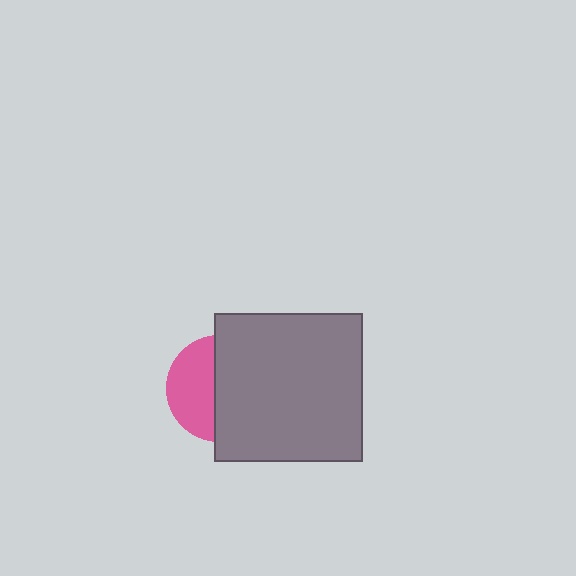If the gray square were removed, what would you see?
You would see the complete pink circle.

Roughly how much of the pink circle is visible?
A small part of it is visible (roughly 43%).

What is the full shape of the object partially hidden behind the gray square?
The partially hidden object is a pink circle.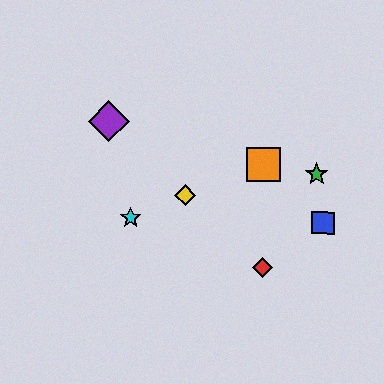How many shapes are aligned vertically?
2 shapes (the red diamond, the orange square) are aligned vertically.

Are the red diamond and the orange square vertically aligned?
Yes, both are at x≈263.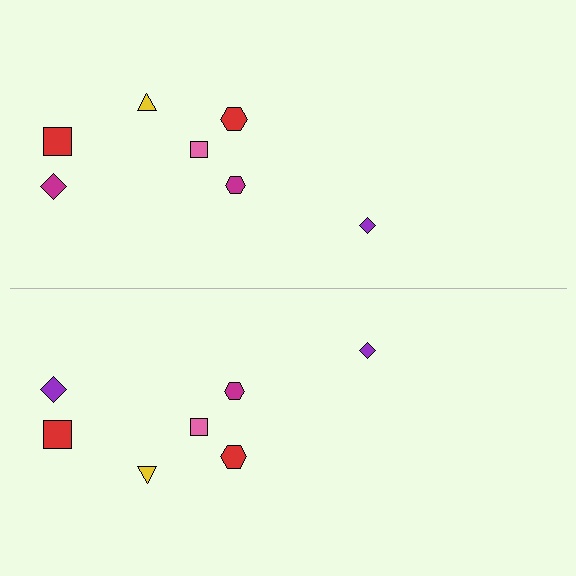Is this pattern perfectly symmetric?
No, the pattern is not perfectly symmetric. The purple diamond on the bottom side breaks the symmetry — its mirror counterpart is magenta.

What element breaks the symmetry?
The purple diamond on the bottom side breaks the symmetry — its mirror counterpart is magenta.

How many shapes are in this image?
There are 14 shapes in this image.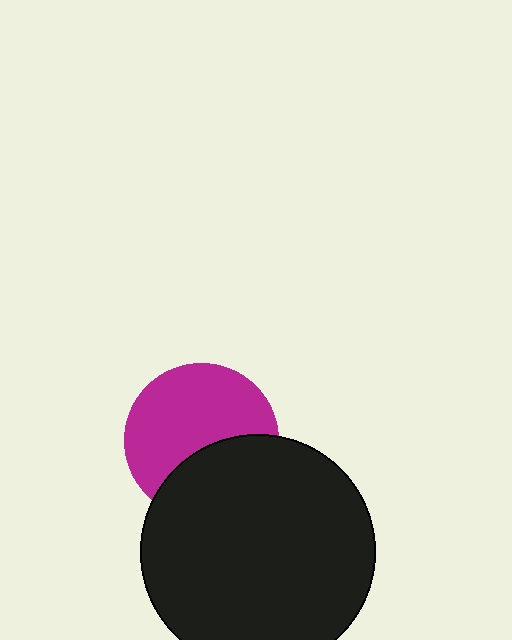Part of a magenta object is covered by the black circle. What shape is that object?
It is a circle.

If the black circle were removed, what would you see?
You would see the complete magenta circle.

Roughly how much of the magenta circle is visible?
About half of it is visible (roughly 62%).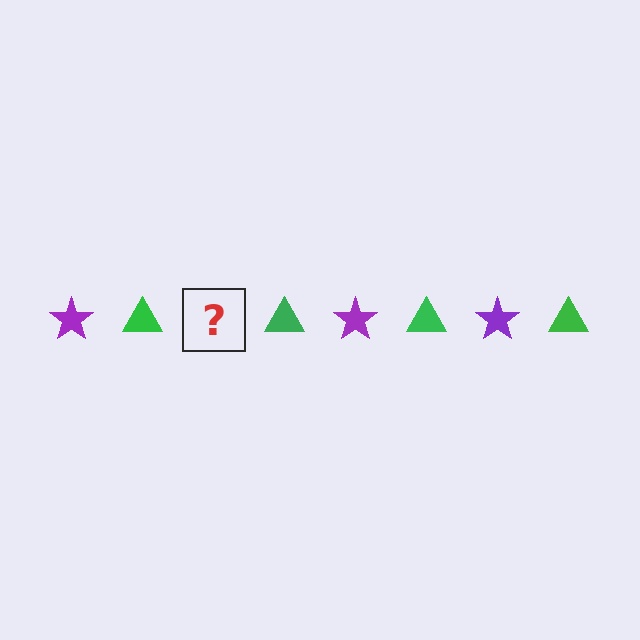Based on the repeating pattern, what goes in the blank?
The blank should be a purple star.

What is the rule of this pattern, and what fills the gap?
The rule is that the pattern alternates between purple star and green triangle. The gap should be filled with a purple star.